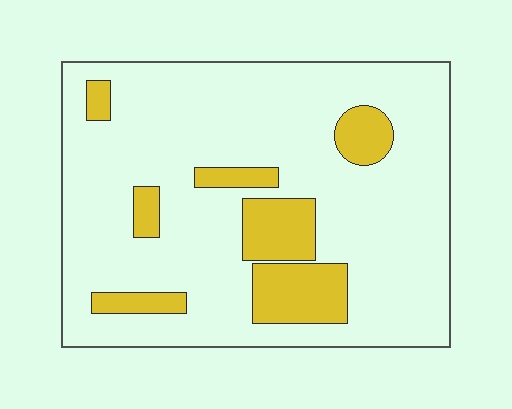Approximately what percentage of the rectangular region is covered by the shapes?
Approximately 20%.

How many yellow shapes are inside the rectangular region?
7.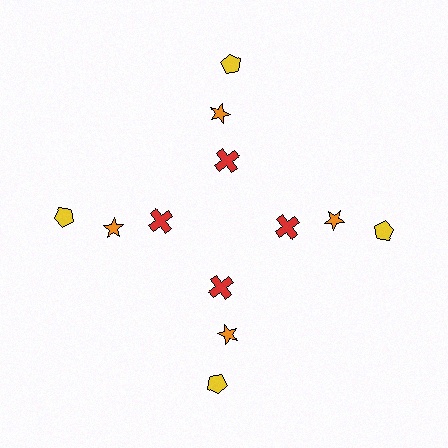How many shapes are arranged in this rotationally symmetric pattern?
There are 12 shapes, arranged in 4 groups of 3.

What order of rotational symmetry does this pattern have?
This pattern has 4-fold rotational symmetry.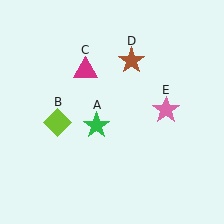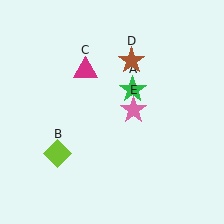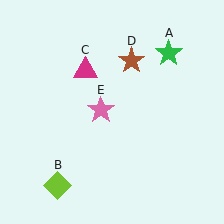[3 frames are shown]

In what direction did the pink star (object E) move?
The pink star (object E) moved left.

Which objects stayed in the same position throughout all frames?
Magenta triangle (object C) and brown star (object D) remained stationary.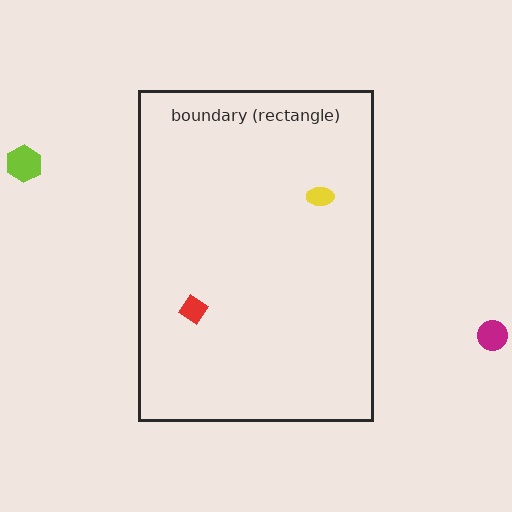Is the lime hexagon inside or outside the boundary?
Outside.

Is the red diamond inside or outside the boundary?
Inside.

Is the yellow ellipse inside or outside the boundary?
Inside.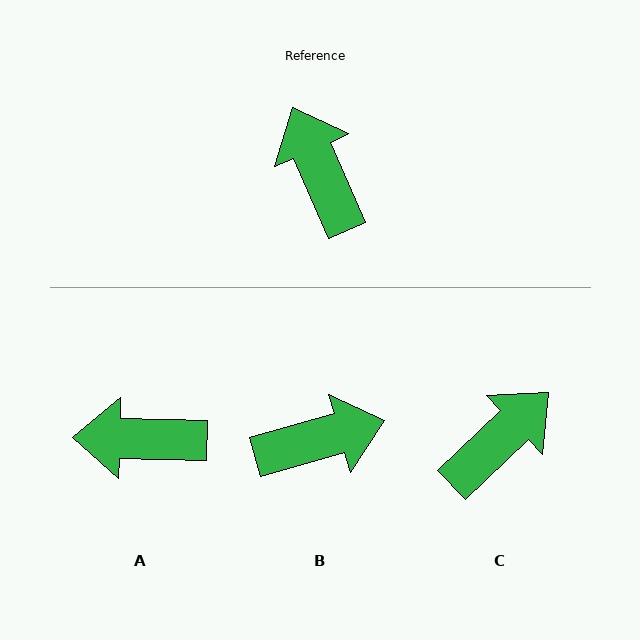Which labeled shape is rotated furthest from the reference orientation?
B, about 98 degrees away.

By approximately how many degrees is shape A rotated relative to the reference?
Approximately 65 degrees counter-clockwise.